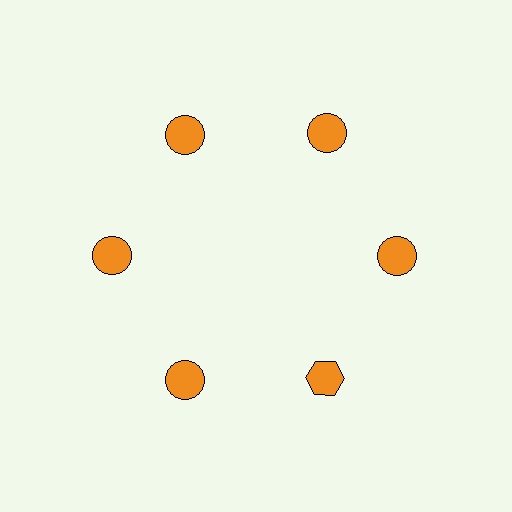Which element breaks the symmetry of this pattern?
The orange hexagon at roughly the 5 o'clock position breaks the symmetry. All other shapes are orange circles.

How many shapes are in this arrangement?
There are 6 shapes arranged in a ring pattern.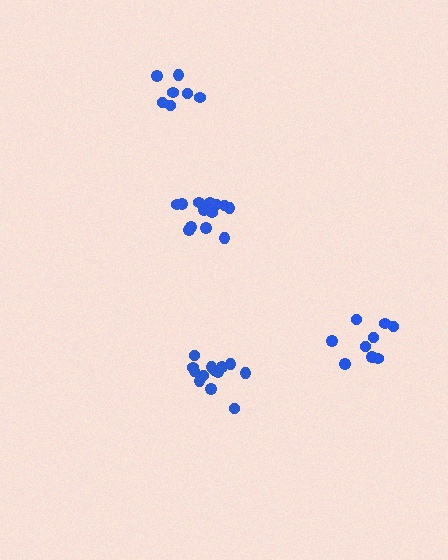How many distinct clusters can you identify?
There are 4 distinct clusters.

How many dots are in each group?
Group 1: 13 dots, Group 2: 13 dots, Group 3: 7 dots, Group 4: 9 dots (42 total).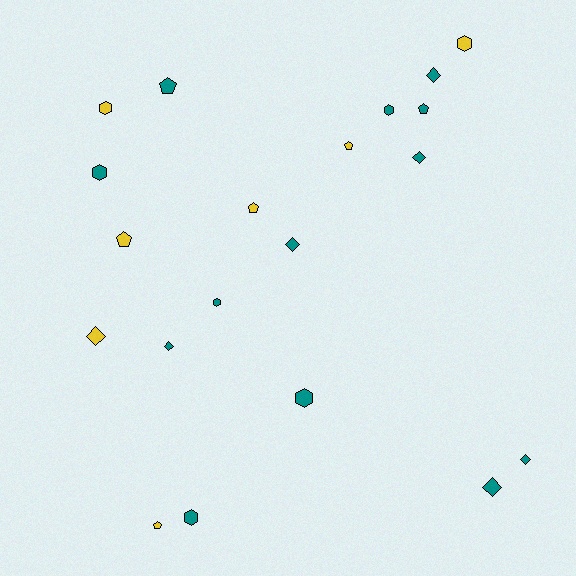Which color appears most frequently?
Teal, with 13 objects.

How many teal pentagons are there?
There are 2 teal pentagons.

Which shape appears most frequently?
Hexagon, with 7 objects.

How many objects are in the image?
There are 20 objects.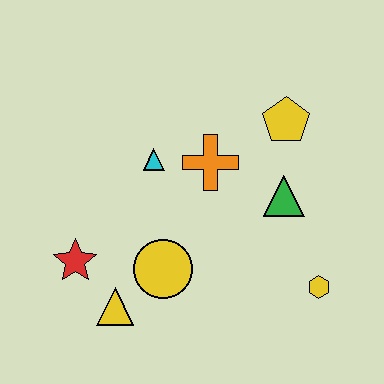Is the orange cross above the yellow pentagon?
No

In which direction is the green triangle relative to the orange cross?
The green triangle is to the right of the orange cross.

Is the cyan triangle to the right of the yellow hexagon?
No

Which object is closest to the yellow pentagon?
The green triangle is closest to the yellow pentagon.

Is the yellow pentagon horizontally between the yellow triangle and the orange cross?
No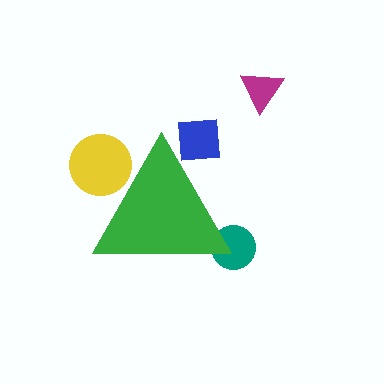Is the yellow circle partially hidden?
Yes, the yellow circle is partially hidden behind the green triangle.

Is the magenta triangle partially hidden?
No, the magenta triangle is fully visible.